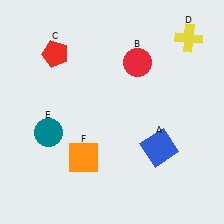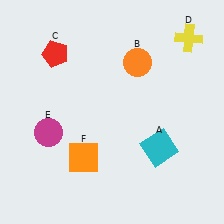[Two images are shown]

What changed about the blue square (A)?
In Image 1, A is blue. In Image 2, it changed to cyan.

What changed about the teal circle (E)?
In Image 1, E is teal. In Image 2, it changed to magenta.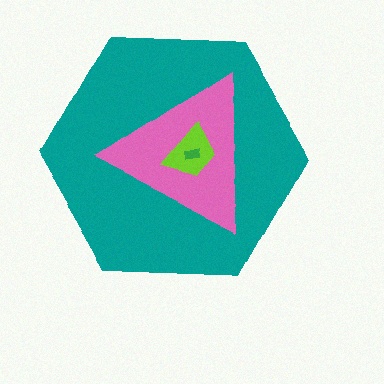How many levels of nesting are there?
4.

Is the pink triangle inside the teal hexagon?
Yes.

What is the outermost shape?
The teal hexagon.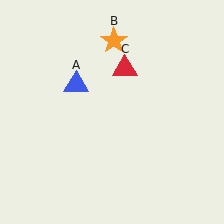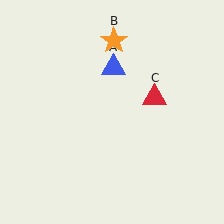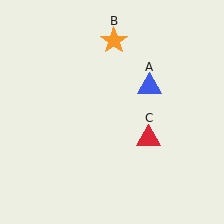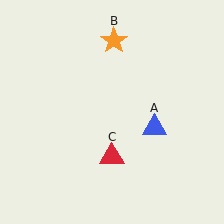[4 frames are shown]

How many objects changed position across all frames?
2 objects changed position: blue triangle (object A), red triangle (object C).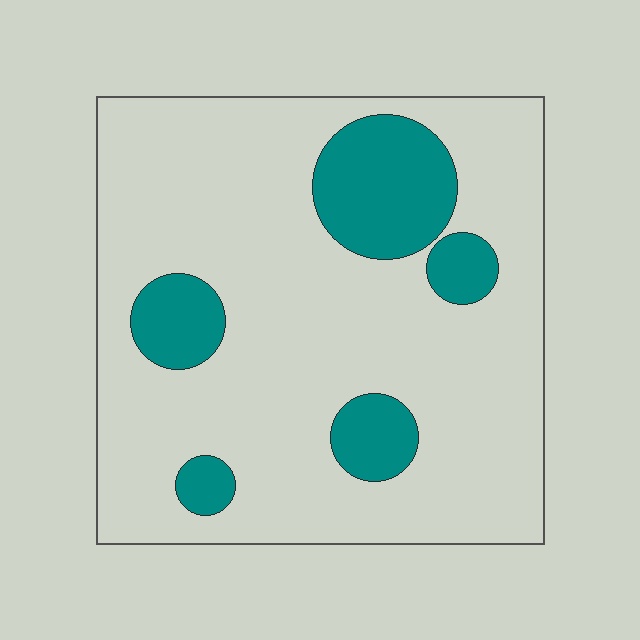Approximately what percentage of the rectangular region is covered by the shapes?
Approximately 20%.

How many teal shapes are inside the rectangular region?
5.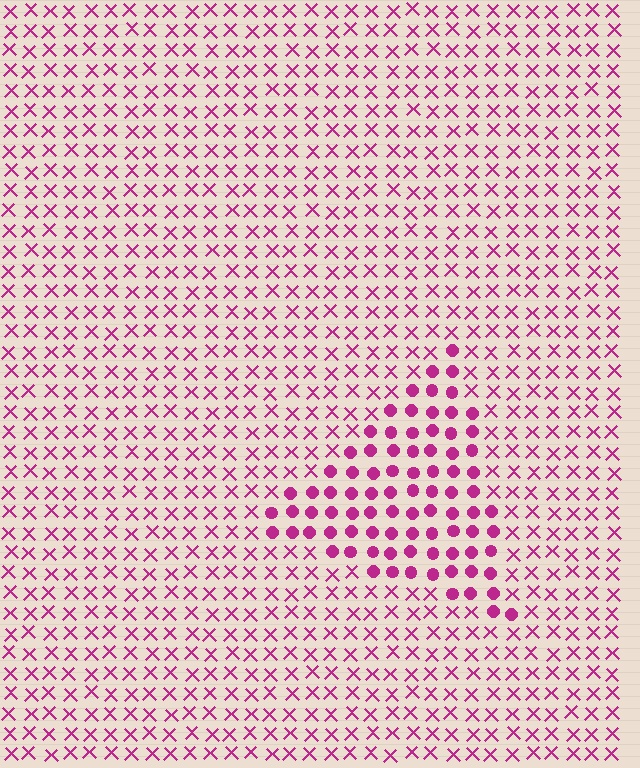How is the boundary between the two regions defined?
The boundary is defined by a change in element shape: circles inside vs. X marks outside. All elements share the same color and spacing.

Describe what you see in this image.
The image is filled with small magenta elements arranged in a uniform grid. A triangle-shaped region contains circles, while the surrounding area contains X marks. The boundary is defined purely by the change in element shape.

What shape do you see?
I see a triangle.